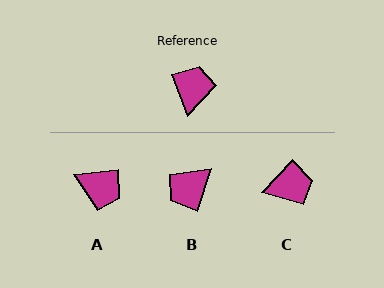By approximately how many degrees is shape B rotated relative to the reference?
Approximately 141 degrees counter-clockwise.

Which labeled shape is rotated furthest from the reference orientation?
B, about 141 degrees away.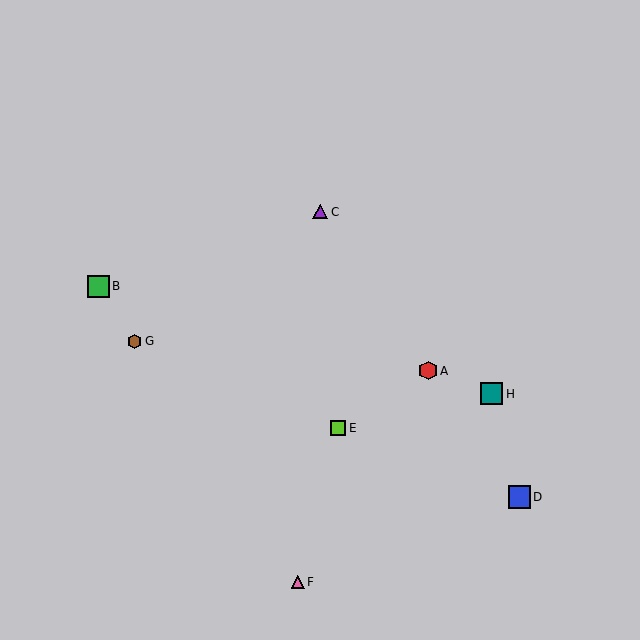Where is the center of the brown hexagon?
The center of the brown hexagon is at (134, 341).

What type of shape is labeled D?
Shape D is a blue square.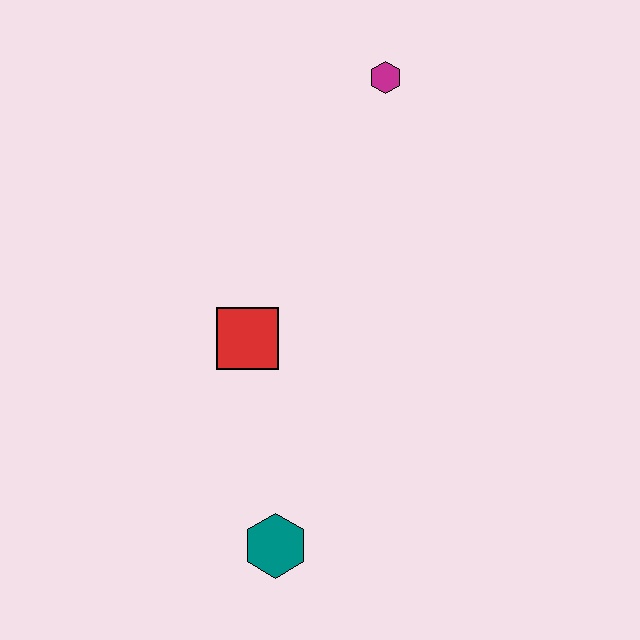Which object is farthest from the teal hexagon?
The magenta hexagon is farthest from the teal hexagon.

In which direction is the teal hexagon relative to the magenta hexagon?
The teal hexagon is below the magenta hexagon.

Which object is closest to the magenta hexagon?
The red square is closest to the magenta hexagon.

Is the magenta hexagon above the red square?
Yes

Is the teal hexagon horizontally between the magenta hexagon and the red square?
Yes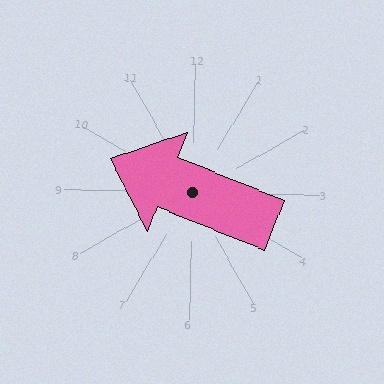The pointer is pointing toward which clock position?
Roughly 10 o'clock.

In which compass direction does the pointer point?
West.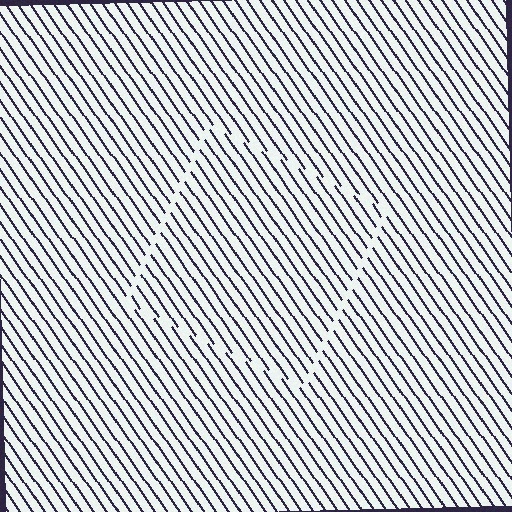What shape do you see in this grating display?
An illusory square. The interior of the shape contains the same grating, shifted by half a period — the contour is defined by the phase discontinuity where line-ends from the inner and outer gratings abut.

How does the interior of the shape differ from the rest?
The interior of the shape contains the same grating, shifted by half a period — the contour is defined by the phase discontinuity where line-ends from the inner and outer gratings abut.